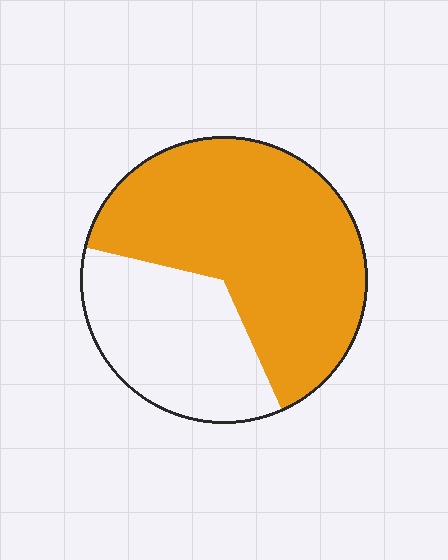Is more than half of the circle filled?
Yes.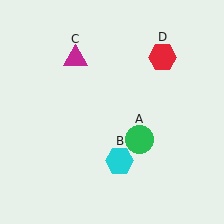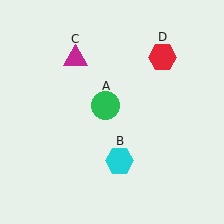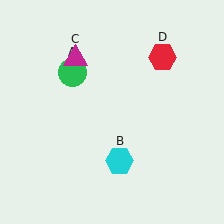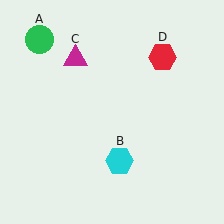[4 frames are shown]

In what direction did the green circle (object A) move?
The green circle (object A) moved up and to the left.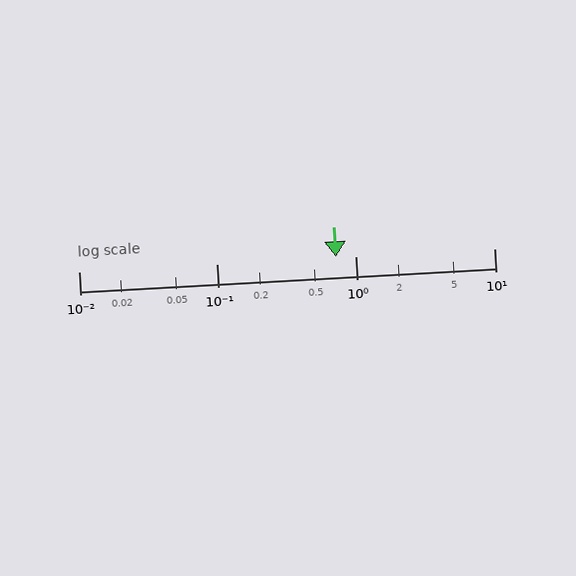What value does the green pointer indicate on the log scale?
The pointer indicates approximately 0.72.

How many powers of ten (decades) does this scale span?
The scale spans 3 decades, from 0.01 to 10.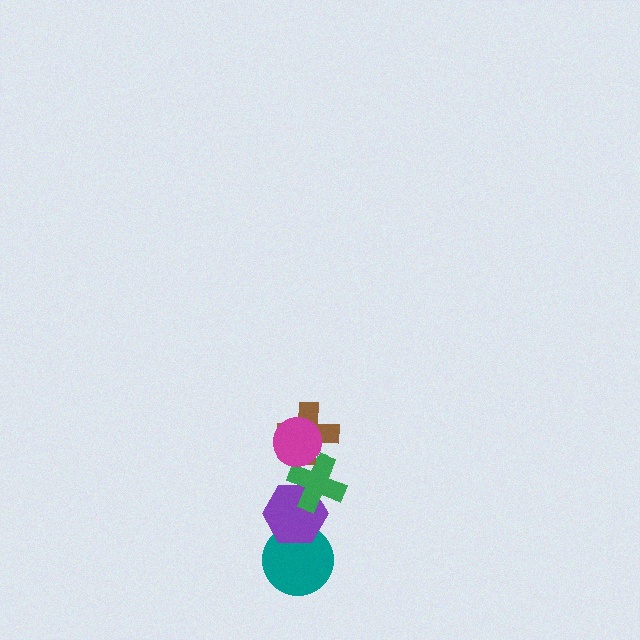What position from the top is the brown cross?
The brown cross is 2nd from the top.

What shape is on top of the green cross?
The brown cross is on top of the green cross.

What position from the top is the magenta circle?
The magenta circle is 1st from the top.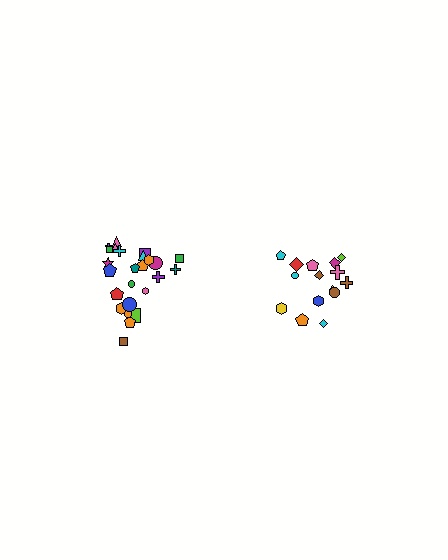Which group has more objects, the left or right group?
The left group.